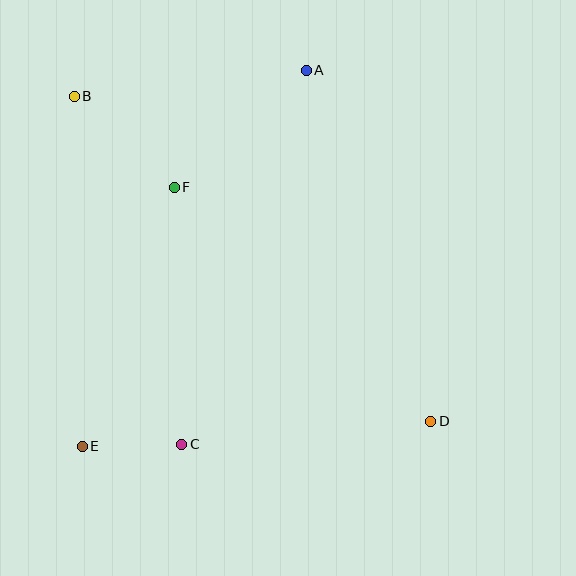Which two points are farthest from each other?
Points B and D are farthest from each other.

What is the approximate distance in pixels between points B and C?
The distance between B and C is approximately 364 pixels.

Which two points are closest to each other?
Points C and E are closest to each other.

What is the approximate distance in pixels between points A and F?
The distance between A and F is approximately 176 pixels.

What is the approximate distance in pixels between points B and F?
The distance between B and F is approximately 135 pixels.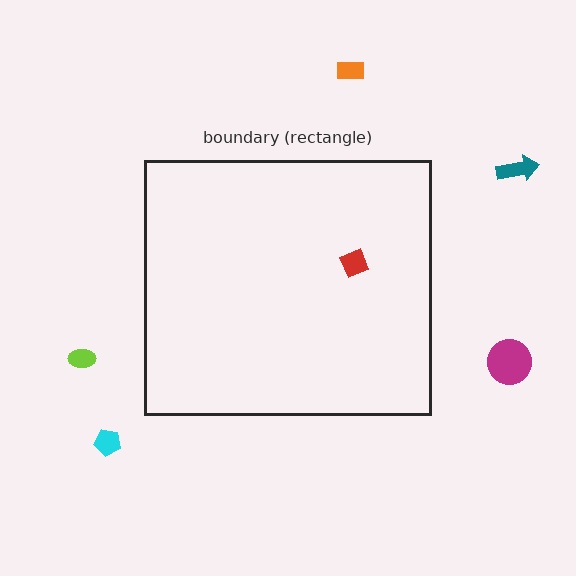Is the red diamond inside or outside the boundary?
Inside.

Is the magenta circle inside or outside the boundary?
Outside.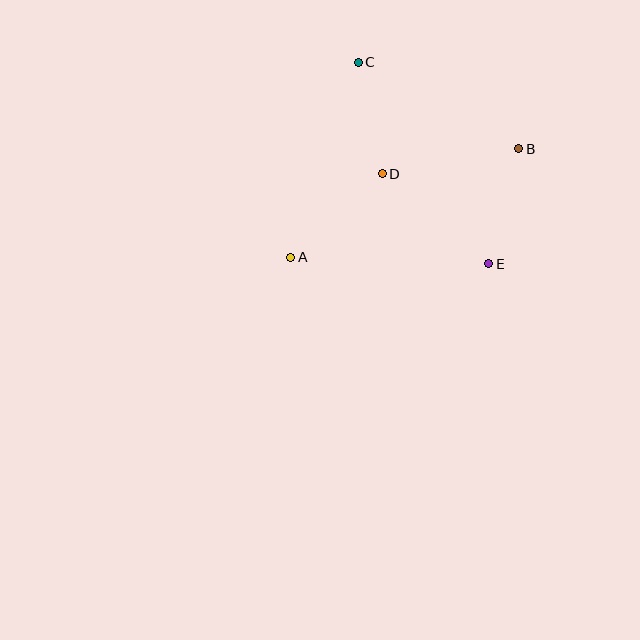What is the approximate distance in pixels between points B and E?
The distance between B and E is approximately 119 pixels.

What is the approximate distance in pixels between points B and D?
The distance between B and D is approximately 139 pixels.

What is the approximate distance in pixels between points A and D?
The distance between A and D is approximately 124 pixels.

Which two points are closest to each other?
Points C and D are closest to each other.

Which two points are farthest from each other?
Points A and B are farthest from each other.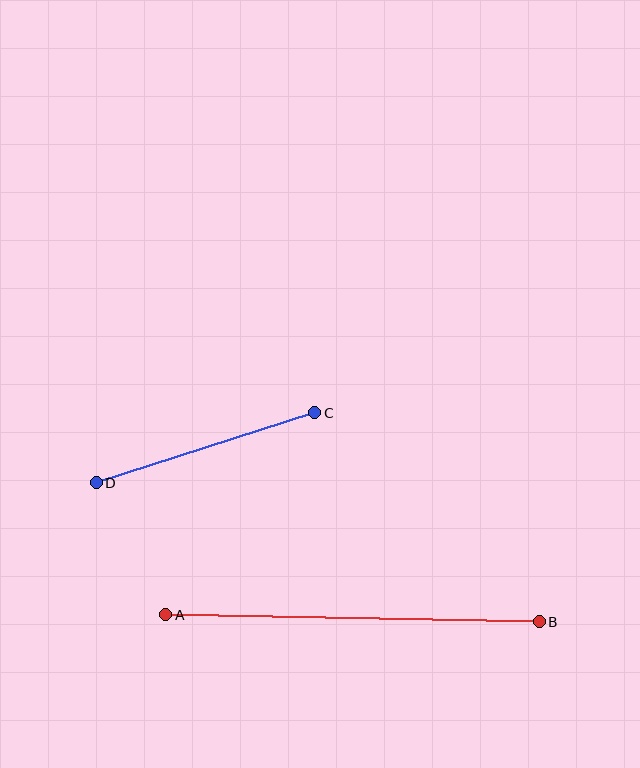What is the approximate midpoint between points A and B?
The midpoint is at approximately (353, 618) pixels.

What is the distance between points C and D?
The distance is approximately 229 pixels.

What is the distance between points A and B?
The distance is approximately 374 pixels.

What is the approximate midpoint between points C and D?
The midpoint is at approximately (205, 448) pixels.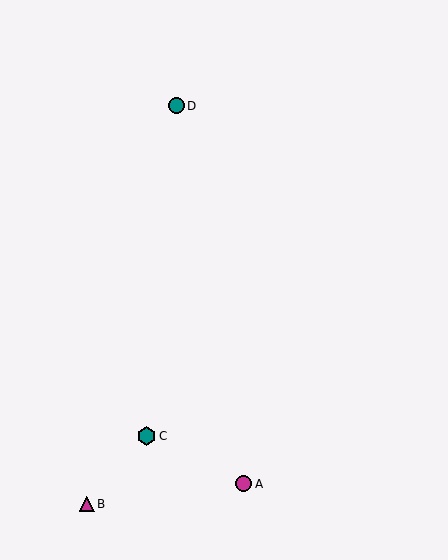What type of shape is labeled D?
Shape D is a teal circle.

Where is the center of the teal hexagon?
The center of the teal hexagon is at (146, 436).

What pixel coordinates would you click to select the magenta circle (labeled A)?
Click at (243, 484) to select the magenta circle A.